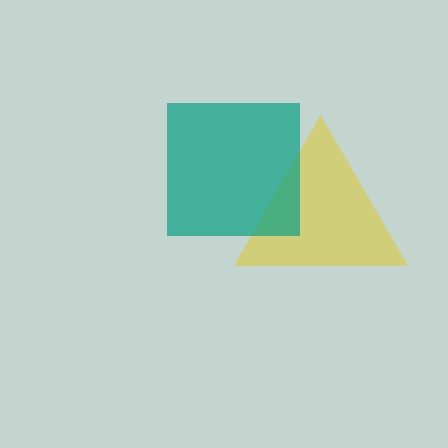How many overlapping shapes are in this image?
There are 2 overlapping shapes in the image.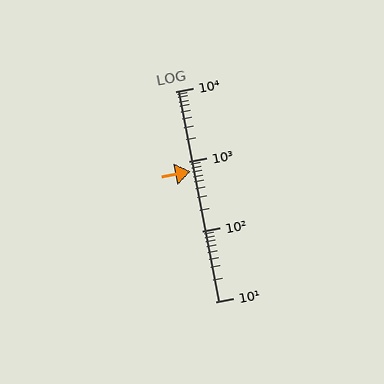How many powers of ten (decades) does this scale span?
The scale spans 3 decades, from 10 to 10000.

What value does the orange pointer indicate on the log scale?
The pointer indicates approximately 720.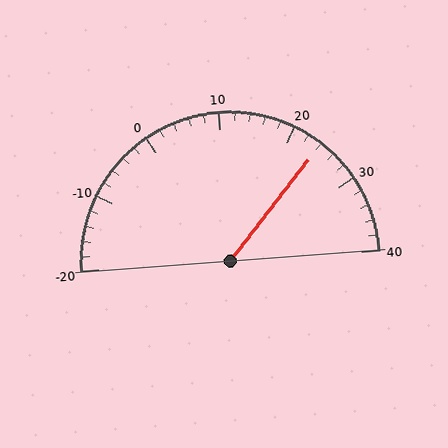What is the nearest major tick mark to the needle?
The nearest major tick mark is 20.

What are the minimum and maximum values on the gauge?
The gauge ranges from -20 to 40.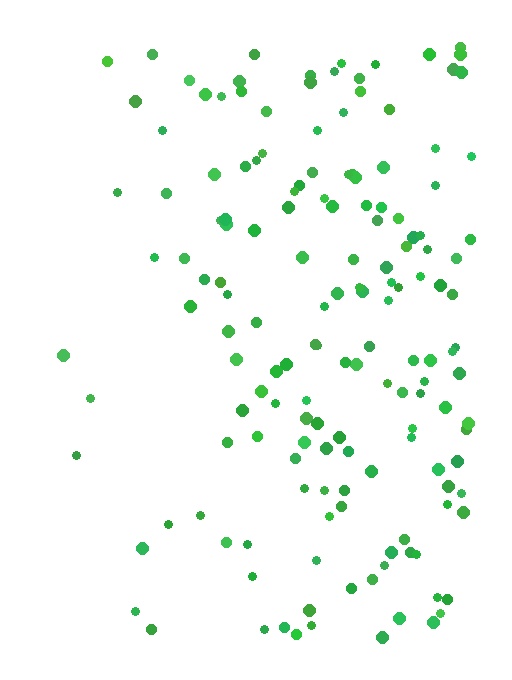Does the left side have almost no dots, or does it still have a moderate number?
Still a moderate number, just noticeably fewer than the right.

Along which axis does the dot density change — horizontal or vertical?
Horizontal.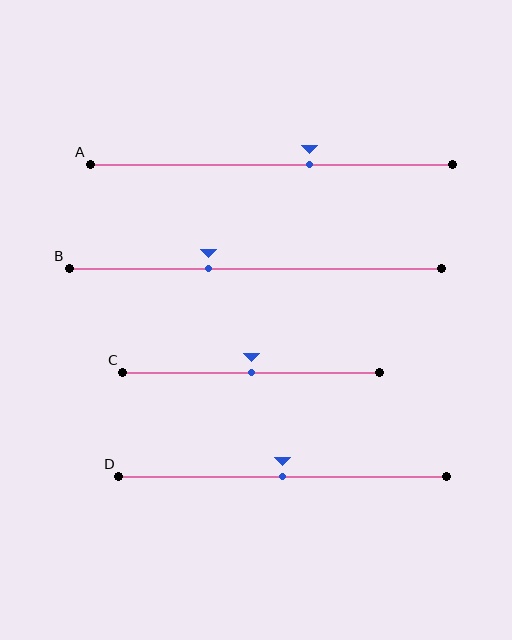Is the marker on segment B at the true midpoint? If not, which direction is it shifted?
No, the marker on segment B is shifted to the left by about 13% of the segment length.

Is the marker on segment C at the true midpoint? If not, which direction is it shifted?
Yes, the marker on segment C is at the true midpoint.